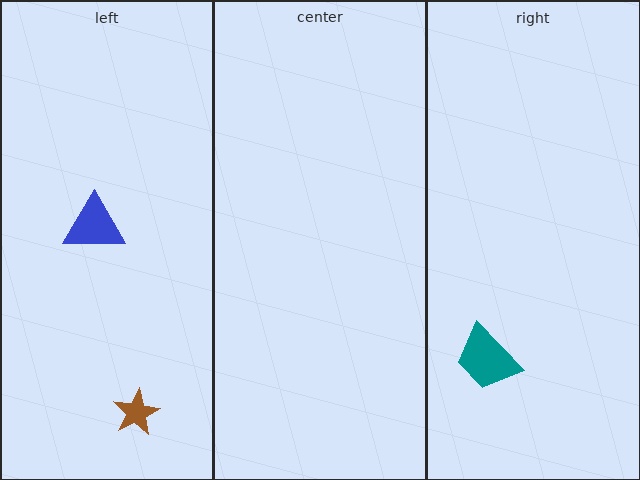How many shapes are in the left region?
2.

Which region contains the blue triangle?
The left region.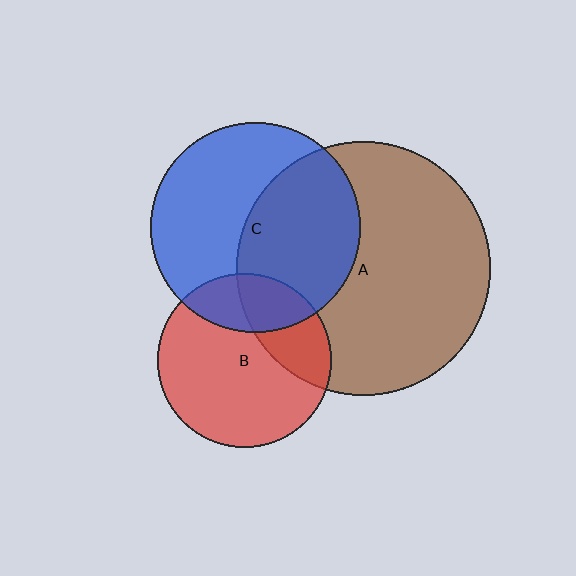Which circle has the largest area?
Circle A (brown).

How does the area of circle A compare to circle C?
Approximately 1.5 times.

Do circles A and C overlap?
Yes.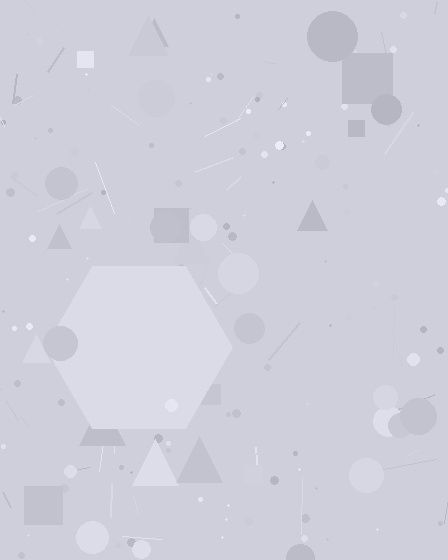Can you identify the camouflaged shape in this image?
The camouflaged shape is a hexagon.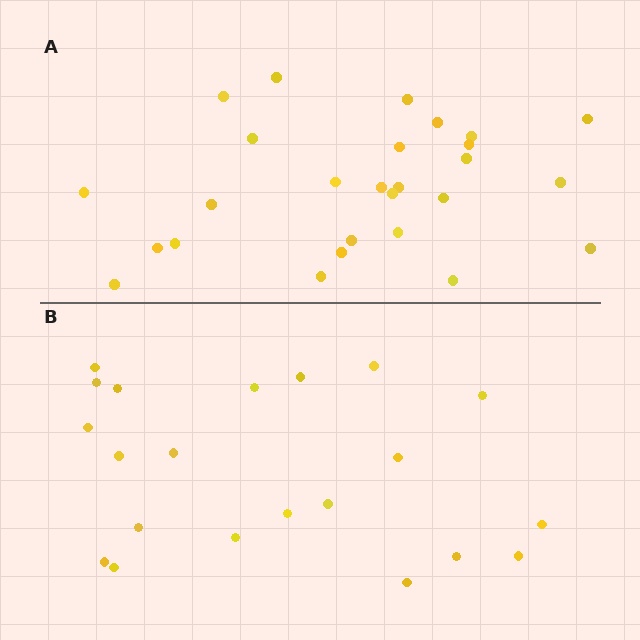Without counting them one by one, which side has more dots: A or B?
Region A (the top region) has more dots.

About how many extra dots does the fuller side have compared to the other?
Region A has about 6 more dots than region B.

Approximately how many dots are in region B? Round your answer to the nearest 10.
About 20 dots. (The exact count is 21, which rounds to 20.)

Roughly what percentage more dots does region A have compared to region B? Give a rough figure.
About 30% more.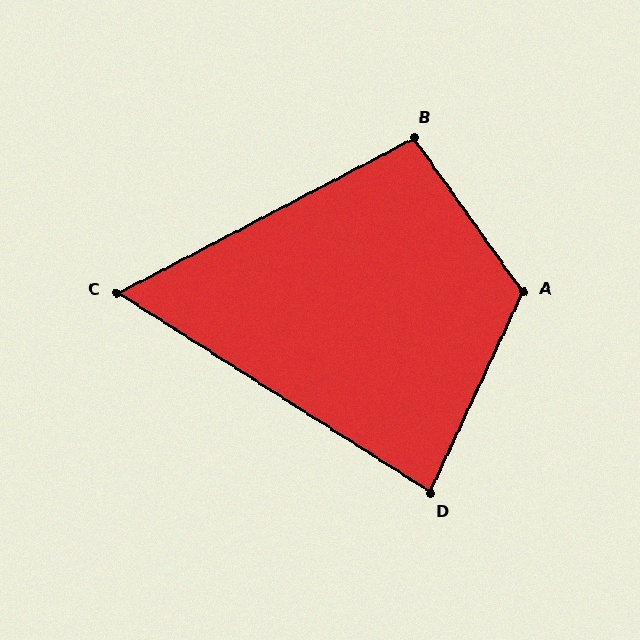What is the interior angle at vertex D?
Approximately 82 degrees (acute).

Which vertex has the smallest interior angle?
C, at approximately 60 degrees.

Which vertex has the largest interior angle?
A, at approximately 120 degrees.